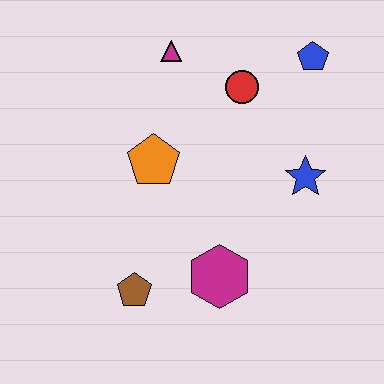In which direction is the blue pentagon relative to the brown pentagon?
The blue pentagon is above the brown pentagon.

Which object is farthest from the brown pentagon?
The blue pentagon is farthest from the brown pentagon.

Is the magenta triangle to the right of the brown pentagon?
Yes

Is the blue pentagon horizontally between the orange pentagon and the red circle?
No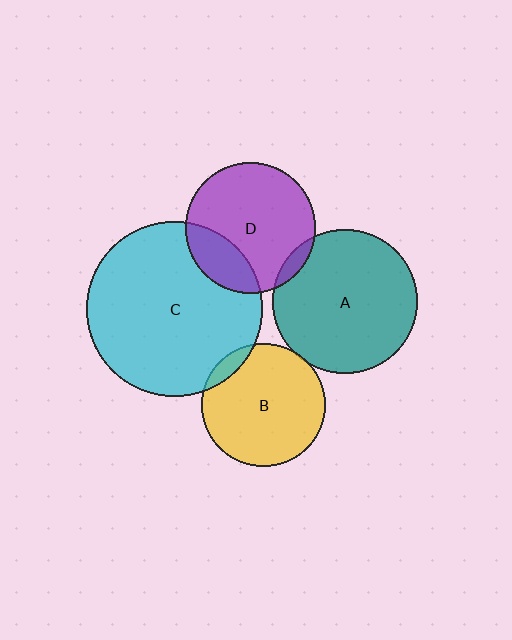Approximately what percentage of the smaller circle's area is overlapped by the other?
Approximately 10%.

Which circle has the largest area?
Circle C (cyan).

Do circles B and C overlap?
Yes.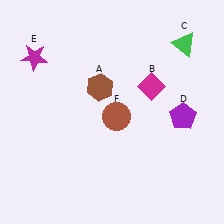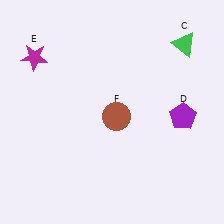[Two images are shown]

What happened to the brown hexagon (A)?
The brown hexagon (A) was removed in Image 2. It was in the top-left area of Image 1.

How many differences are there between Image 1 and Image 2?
There are 2 differences between the two images.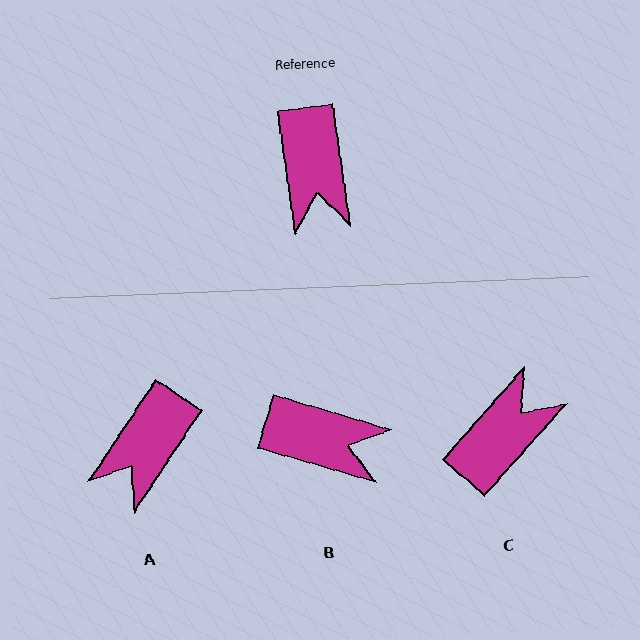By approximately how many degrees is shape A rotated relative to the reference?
Approximately 42 degrees clockwise.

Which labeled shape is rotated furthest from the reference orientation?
C, about 130 degrees away.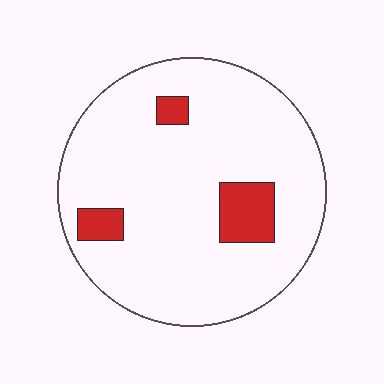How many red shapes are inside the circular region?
3.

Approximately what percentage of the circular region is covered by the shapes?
Approximately 10%.